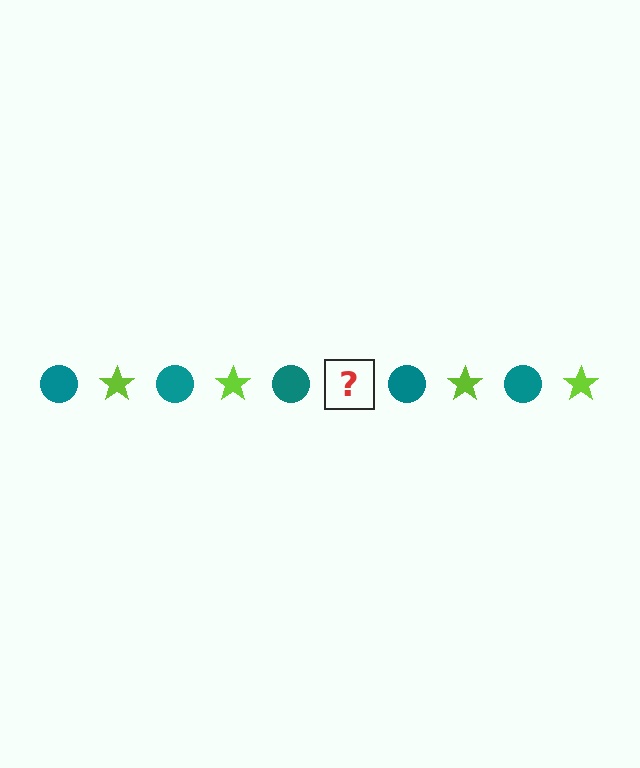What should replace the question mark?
The question mark should be replaced with a lime star.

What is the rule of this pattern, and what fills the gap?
The rule is that the pattern alternates between teal circle and lime star. The gap should be filled with a lime star.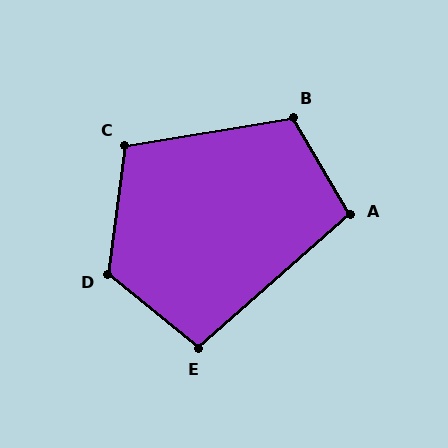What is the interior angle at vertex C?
Approximately 107 degrees (obtuse).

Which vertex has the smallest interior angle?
E, at approximately 99 degrees.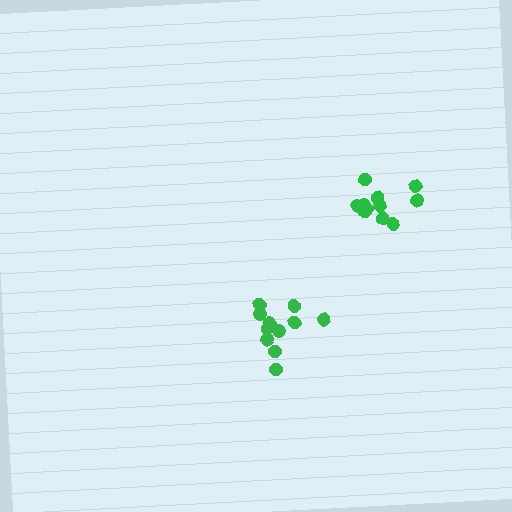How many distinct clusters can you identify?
There are 2 distinct clusters.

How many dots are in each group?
Group 1: 11 dots, Group 2: 11 dots (22 total).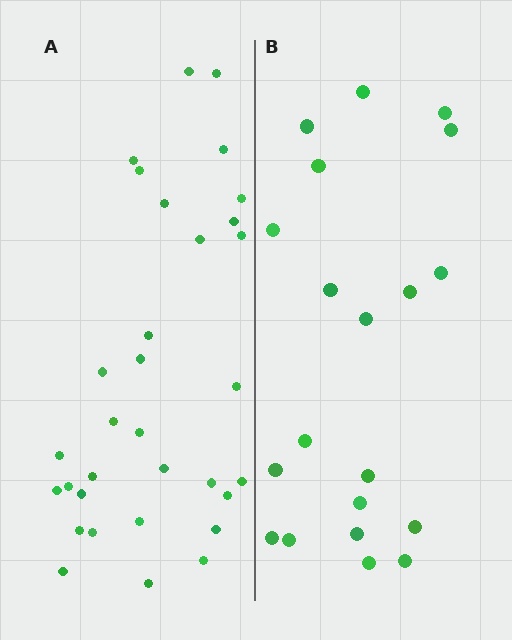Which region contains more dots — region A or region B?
Region A (the left region) has more dots.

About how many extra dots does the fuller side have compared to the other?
Region A has roughly 12 or so more dots than region B.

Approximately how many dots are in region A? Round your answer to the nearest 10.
About 30 dots. (The exact count is 32, which rounds to 30.)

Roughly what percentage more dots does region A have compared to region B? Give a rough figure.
About 60% more.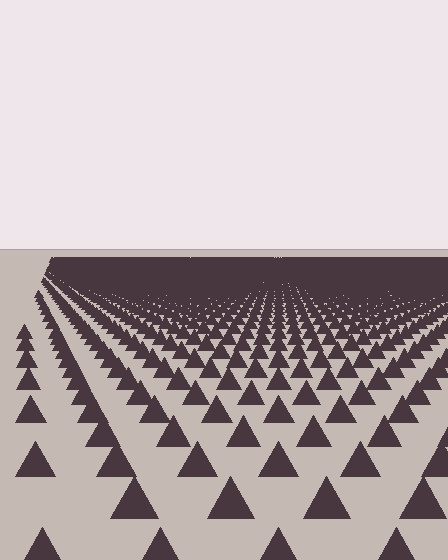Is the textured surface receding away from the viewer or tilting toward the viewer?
The surface is receding away from the viewer. Texture elements get smaller and denser toward the top.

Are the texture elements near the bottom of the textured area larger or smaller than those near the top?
Larger. Near the bottom, elements are closer to the viewer and appear at a bigger on-screen size.